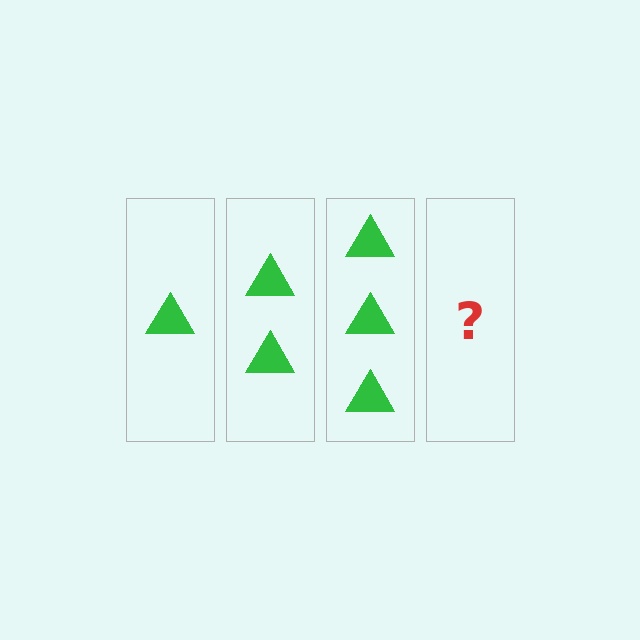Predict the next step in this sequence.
The next step is 4 triangles.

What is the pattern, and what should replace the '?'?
The pattern is that each step adds one more triangle. The '?' should be 4 triangles.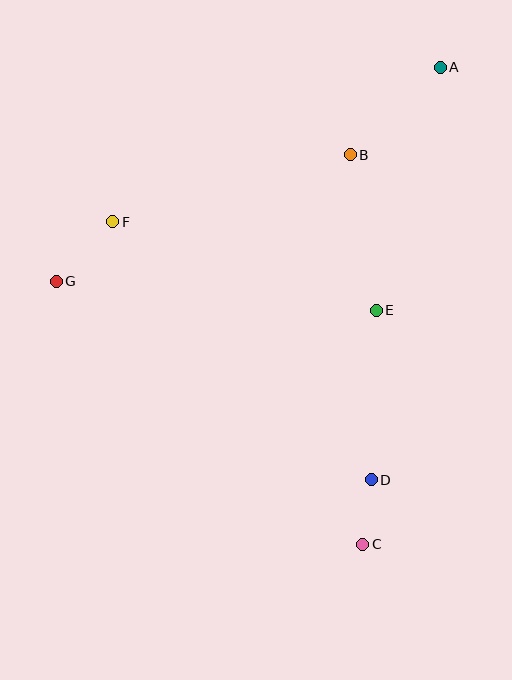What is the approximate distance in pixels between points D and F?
The distance between D and F is approximately 365 pixels.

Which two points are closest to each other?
Points C and D are closest to each other.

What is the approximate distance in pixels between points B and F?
The distance between B and F is approximately 247 pixels.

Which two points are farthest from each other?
Points A and C are farthest from each other.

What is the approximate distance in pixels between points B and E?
The distance between B and E is approximately 158 pixels.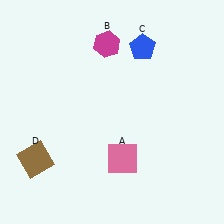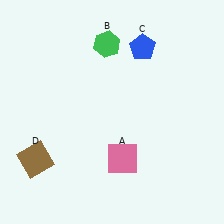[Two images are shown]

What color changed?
The hexagon (B) changed from magenta in Image 1 to green in Image 2.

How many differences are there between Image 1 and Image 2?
There is 1 difference between the two images.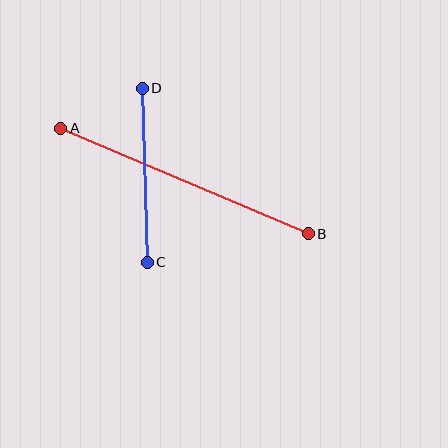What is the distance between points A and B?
The distance is approximately 269 pixels.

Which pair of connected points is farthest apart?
Points A and B are farthest apart.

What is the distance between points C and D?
The distance is approximately 174 pixels.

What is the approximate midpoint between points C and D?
The midpoint is at approximately (145, 175) pixels.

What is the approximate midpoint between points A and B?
The midpoint is at approximately (185, 181) pixels.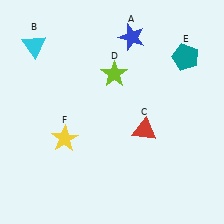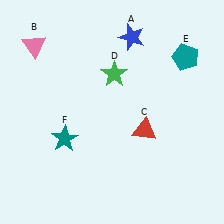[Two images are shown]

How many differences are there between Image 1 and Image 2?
There are 3 differences between the two images.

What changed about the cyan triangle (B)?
In Image 1, B is cyan. In Image 2, it changed to pink.